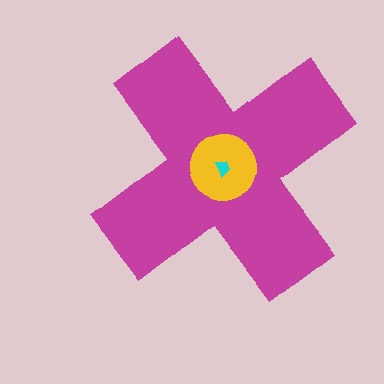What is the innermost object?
The cyan trapezoid.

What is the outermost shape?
The magenta cross.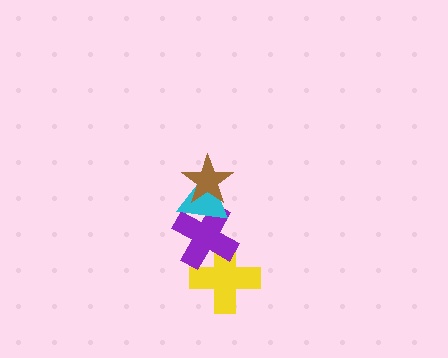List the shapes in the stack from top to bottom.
From top to bottom: the brown star, the cyan triangle, the purple cross, the yellow cross.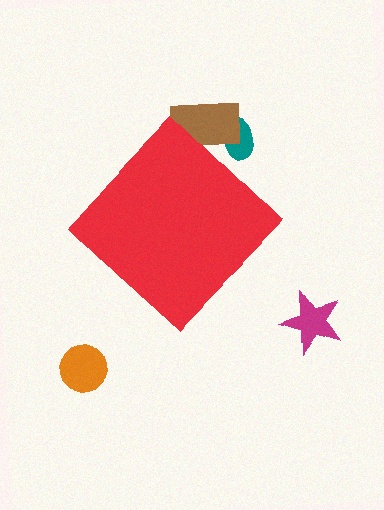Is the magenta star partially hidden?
No, the magenta star is fully visible.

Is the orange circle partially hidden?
No, the orange circle is fully visible.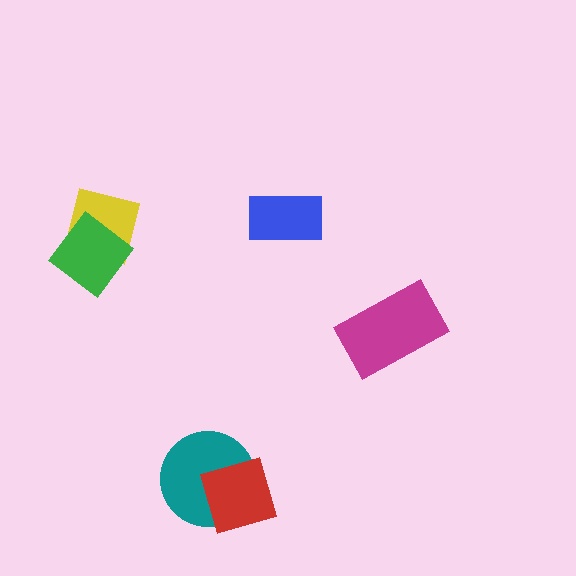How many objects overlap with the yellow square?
1 object overlaps with the yellow square.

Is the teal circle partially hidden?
Yes, it is partially covered by another shape.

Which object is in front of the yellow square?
The green diamond is in front of the yellow square.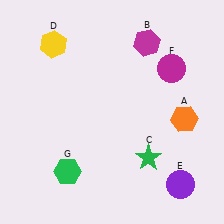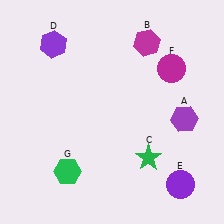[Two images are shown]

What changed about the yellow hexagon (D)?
In Image 1, D is yellow. In Image 2, it changed to purple.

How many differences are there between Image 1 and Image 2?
There are 2 differences between the two images.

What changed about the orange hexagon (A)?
In Image 1, A is orange. In Image 2, it changed to purple.